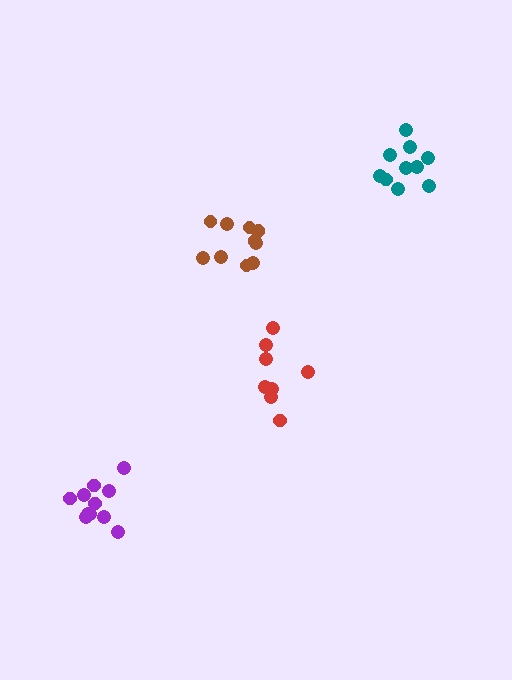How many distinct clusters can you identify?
There are 4 distinct clusters.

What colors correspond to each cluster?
The clusters are colored: brown, red, purple, teal.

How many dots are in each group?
Group 1: 10 dots, Group 2: 8 dots, Group 3: 11 dots, Group 4: 10 dots (39 total).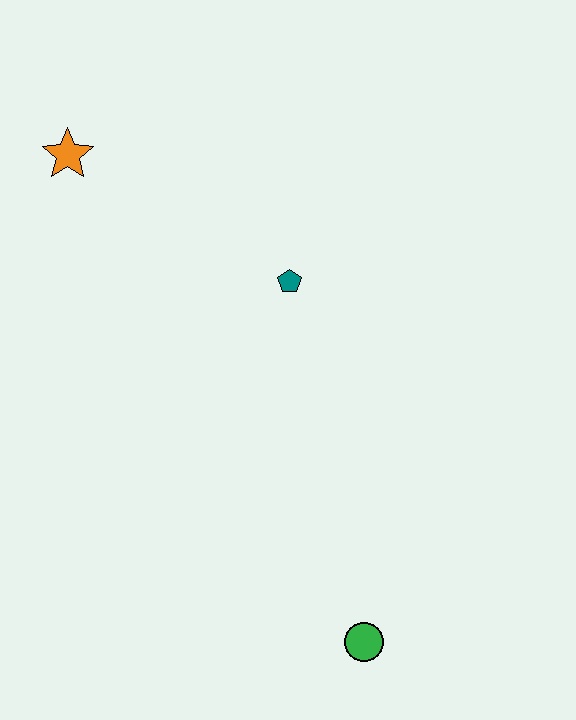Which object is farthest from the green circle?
The orange star is farthest from the green circle.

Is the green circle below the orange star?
Yes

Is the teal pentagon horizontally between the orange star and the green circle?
Yes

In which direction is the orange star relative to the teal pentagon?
The orange star is to the left of the teal pentagon.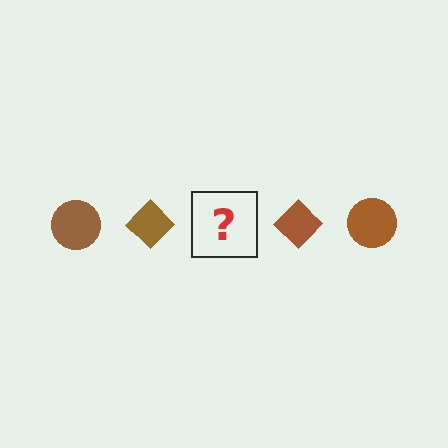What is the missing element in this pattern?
The missing element is a brown circle.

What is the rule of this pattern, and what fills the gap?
The rule is that the pattern cycles through circle, diamond shapes in brown. The gap should be filled with a brown circle.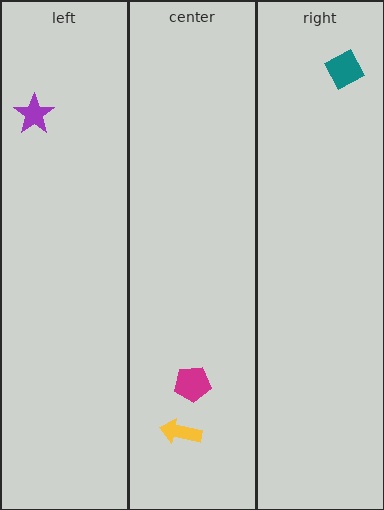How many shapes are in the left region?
1.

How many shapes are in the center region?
2.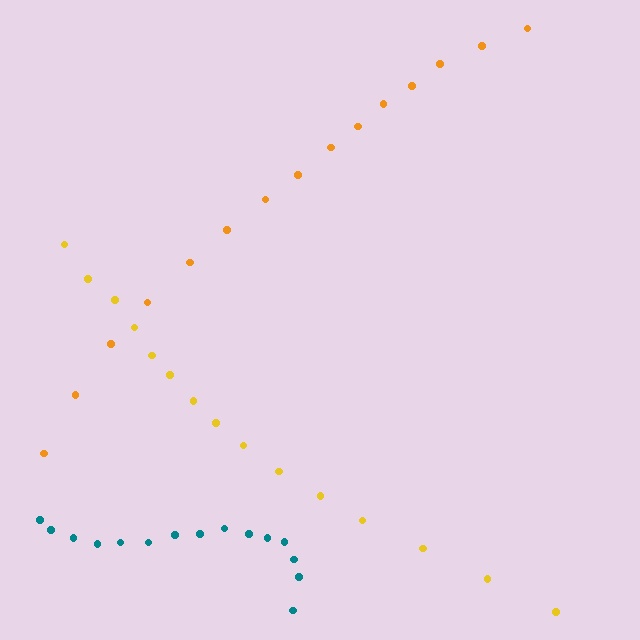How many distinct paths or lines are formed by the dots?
There are 3 distinct paths.